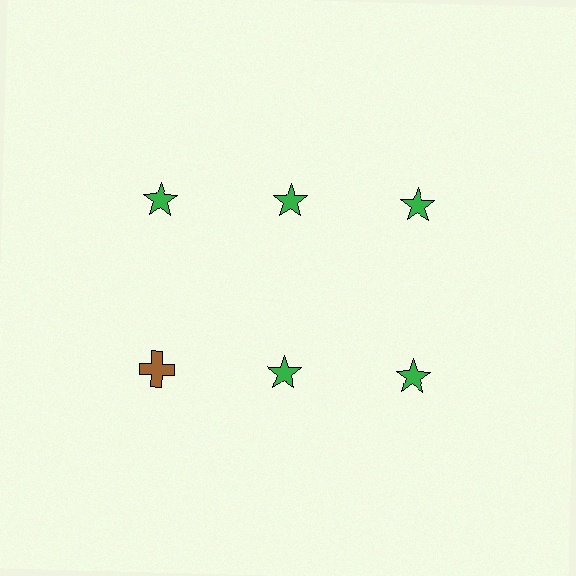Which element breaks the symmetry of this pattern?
The brown cross in the second row, leftmost column breaks the symmetry. All other shapes are green stars.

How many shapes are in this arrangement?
There are 6 shapes arranged in a grid pattern.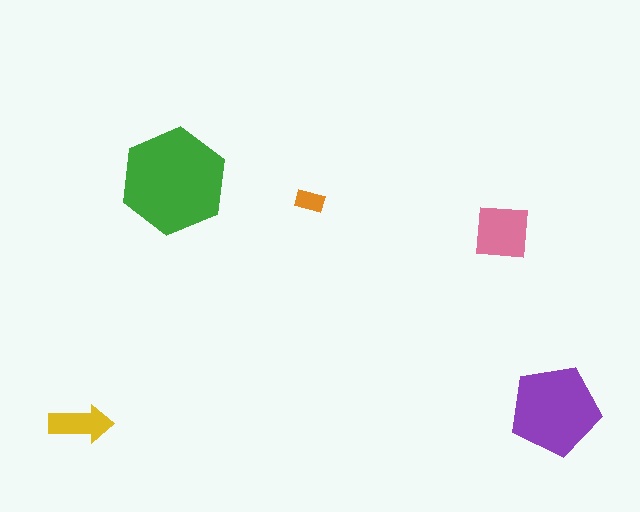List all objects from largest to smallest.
The green hexagon, the purple pentagon, the pink square, the yellow arrow, the orange rectangle.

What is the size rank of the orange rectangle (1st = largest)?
5th.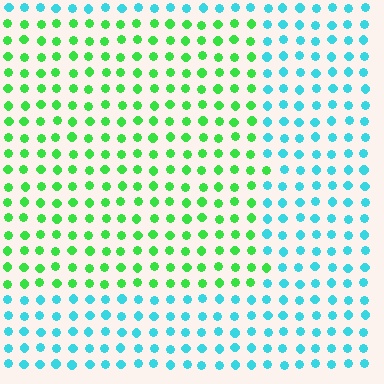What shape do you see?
I see a rectangle.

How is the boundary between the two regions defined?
The boundary is defined purely by a slight shift in hue (about 60 degrees). Spacing, size, and orientation are identical on both sides.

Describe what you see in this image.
The image is filled with small cyan elements in a uniform arrangement. A rectangle-shaped region is visible where the elements are tinted to a slightly different hue, forming a subtle color boundary.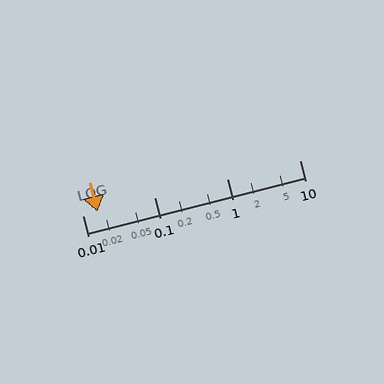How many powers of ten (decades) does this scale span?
The scale spans 3 decades, from 0.01 to 10.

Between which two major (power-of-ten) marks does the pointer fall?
The pointer is between 0.01 and 0.1.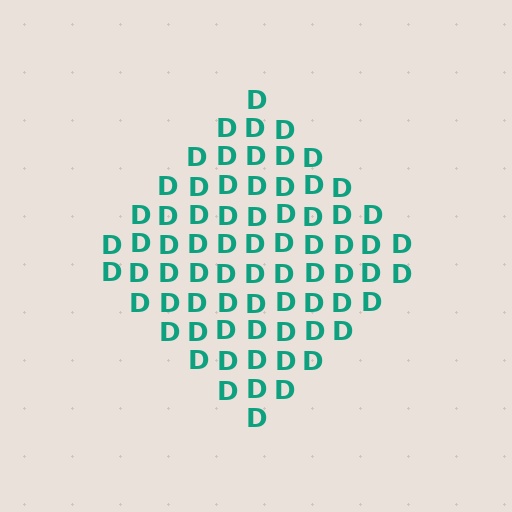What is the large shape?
The large shape is a diamond.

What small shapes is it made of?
It is made of small letter D's.